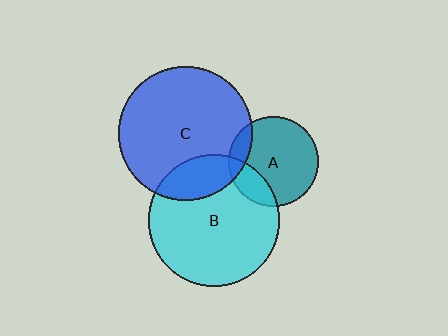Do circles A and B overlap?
Yes.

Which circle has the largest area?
Circle C (blue).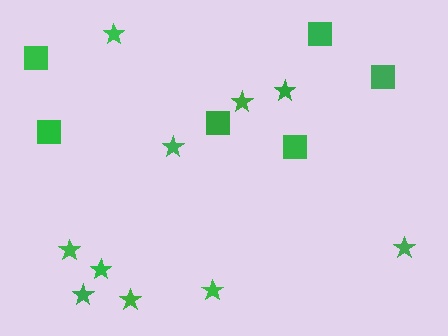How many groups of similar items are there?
There are 2 groups: one group of squares (6) and one group of stars (10).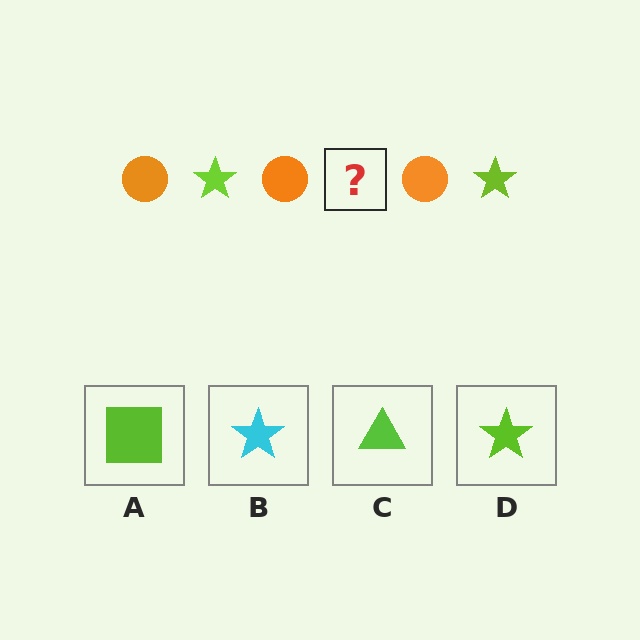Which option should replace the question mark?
Option D.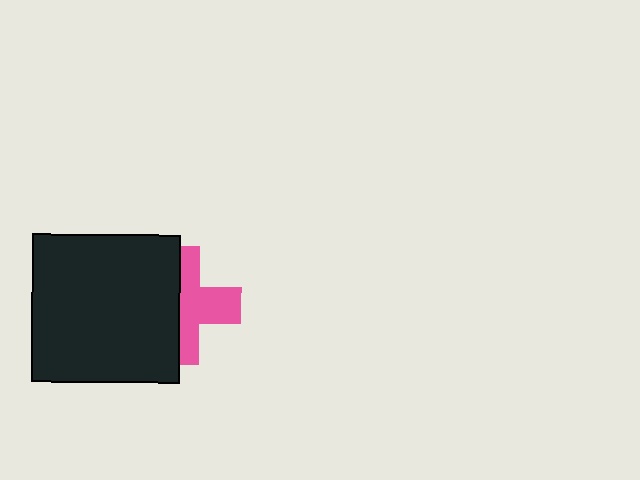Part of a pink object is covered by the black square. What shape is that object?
It is a cross.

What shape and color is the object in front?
The object in front is a black square.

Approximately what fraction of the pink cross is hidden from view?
Roughly 50% of the pink cross is hidden behind the black square.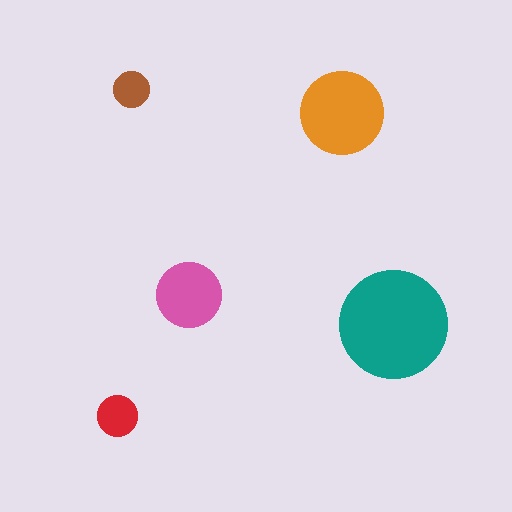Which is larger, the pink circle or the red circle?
The pink one.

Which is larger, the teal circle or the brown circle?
The teal one.